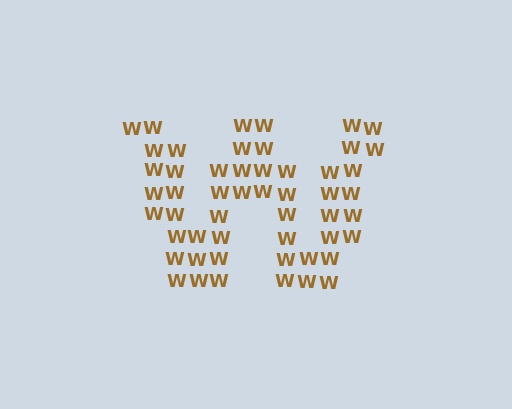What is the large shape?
The large shape is the letter W.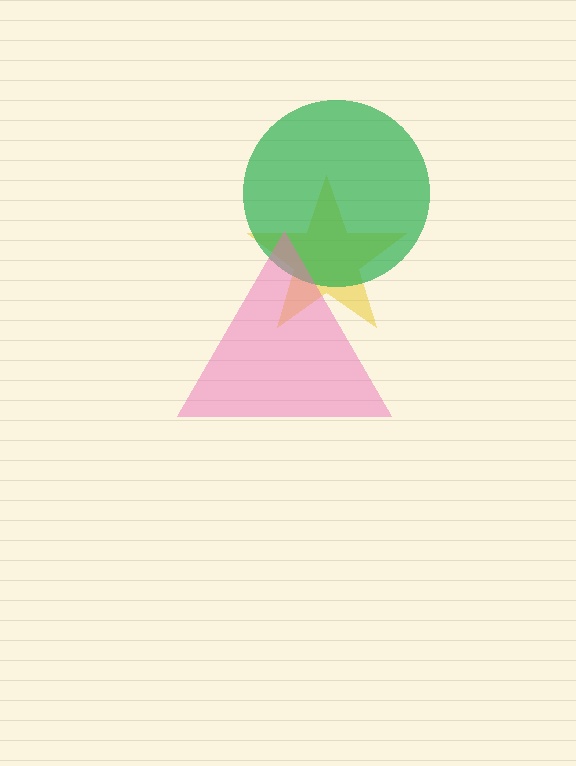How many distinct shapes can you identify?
There are 3 distinct shapes: a yellow star, a green circle, a pink triangle.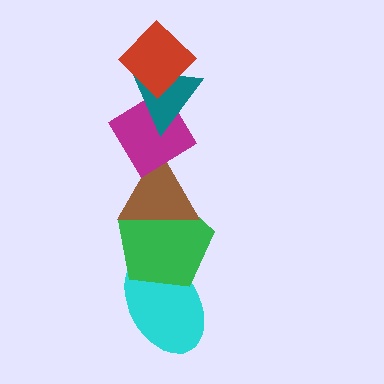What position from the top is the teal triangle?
The teal triangle is 2nd from the top.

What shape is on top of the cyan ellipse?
The green pentagon is on top of the cyan ellipse.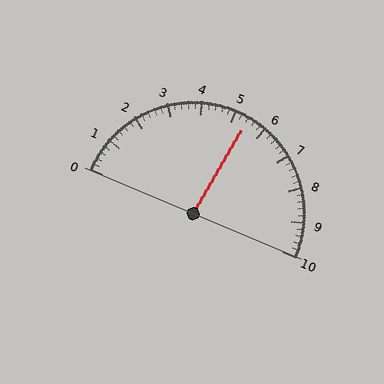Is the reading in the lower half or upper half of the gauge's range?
The reading is in the upper half of the range (0 to 10).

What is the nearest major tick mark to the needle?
The nearest major tick mark is 5.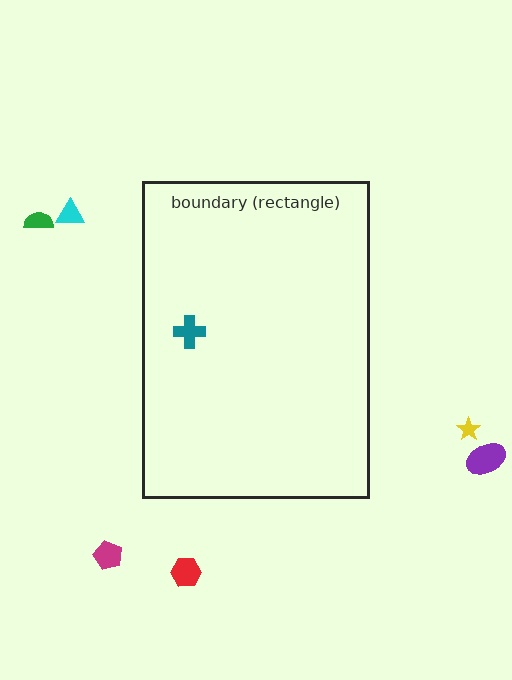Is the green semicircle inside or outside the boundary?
Outside.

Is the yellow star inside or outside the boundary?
Outside.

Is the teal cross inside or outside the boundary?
Inside.